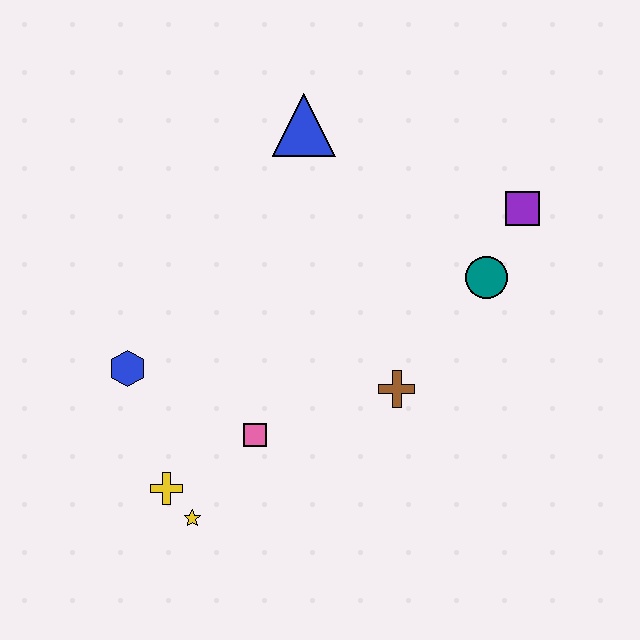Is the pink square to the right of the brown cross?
No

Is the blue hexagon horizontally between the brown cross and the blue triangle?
No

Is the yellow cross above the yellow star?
Yes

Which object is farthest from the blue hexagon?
The purple square is farthest from the blue hexagon.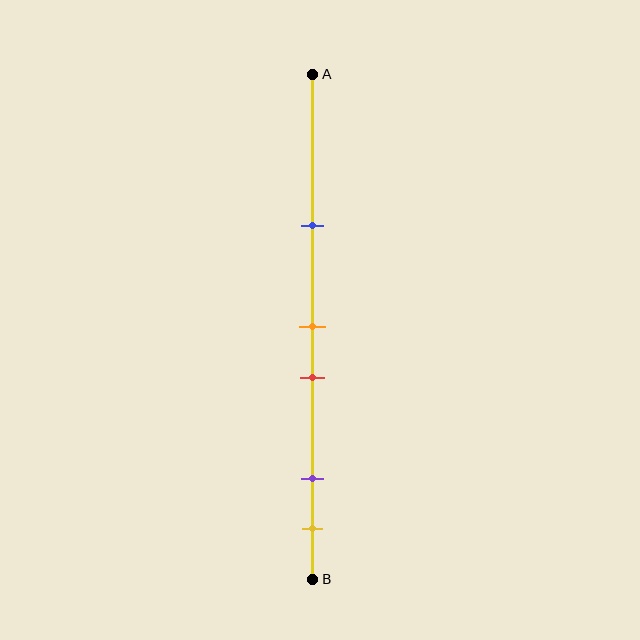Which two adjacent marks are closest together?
The orange and red marks are the closest adjacent pair.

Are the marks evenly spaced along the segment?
No, the marks are not evenly spaced.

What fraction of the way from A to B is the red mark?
The red mark is approximately 60% (0.6) of the way from A to B.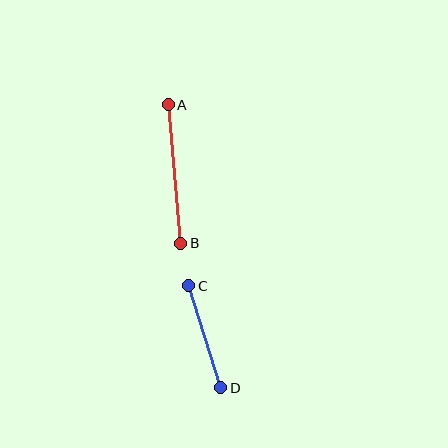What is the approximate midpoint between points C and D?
The midpoint is at approximately (205, 337) pixels.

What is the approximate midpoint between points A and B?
The midpoint is at approximately (175, 174) pixels.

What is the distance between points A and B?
The distance is approximately 139 pixels.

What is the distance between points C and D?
The distance is approximately 107 pixels.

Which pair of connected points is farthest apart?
Points A and B are farthest apart.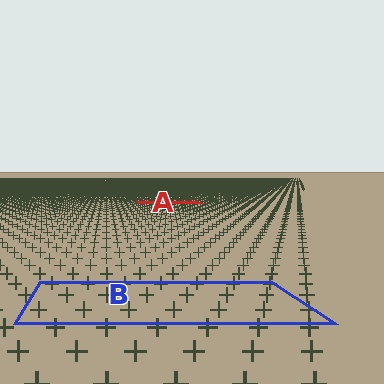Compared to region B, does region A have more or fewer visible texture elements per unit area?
Region A has more texture elements per unit area — they are packed more densely because it is farther away.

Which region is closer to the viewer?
Region B is closer. The texture elements there are larger and more spread out.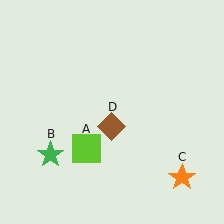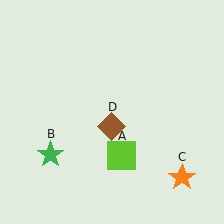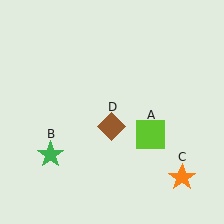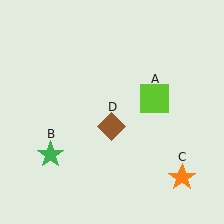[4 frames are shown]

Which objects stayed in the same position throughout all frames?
Green star (object B) and orange star (object C) and brown diamond (object D) remained stationary.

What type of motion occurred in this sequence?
The lime square (object A) rotated counterclockwise around the center of the scene.